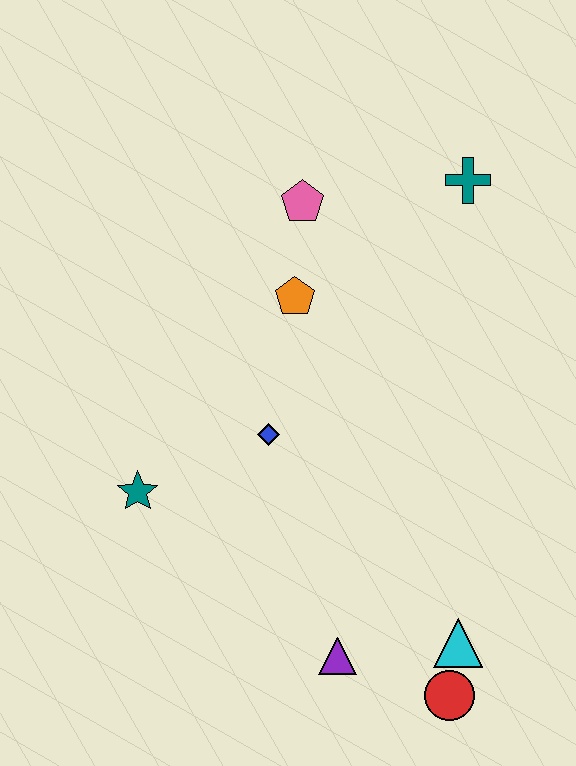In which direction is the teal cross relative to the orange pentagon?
The teal cross is to the right of the orange pentagon.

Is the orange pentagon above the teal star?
Yes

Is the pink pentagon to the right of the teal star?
Yes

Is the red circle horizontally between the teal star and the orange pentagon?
No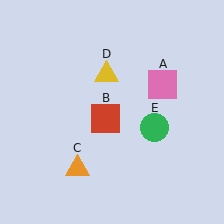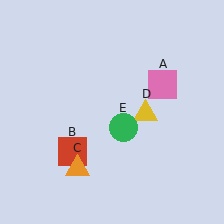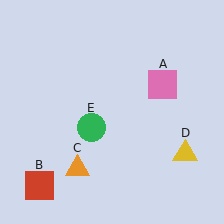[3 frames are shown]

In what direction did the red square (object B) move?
The red square (object B) moved down and to the left.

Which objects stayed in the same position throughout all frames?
Pink square (object A) and orange triangle (object C) remained stationary.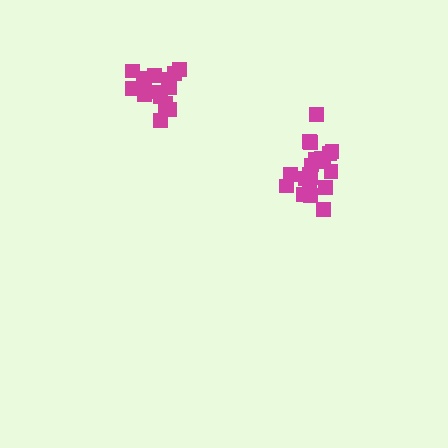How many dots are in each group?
Group 1: 20 dots, Group 2: 17 dots (37 total).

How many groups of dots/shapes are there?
There are 2 groups.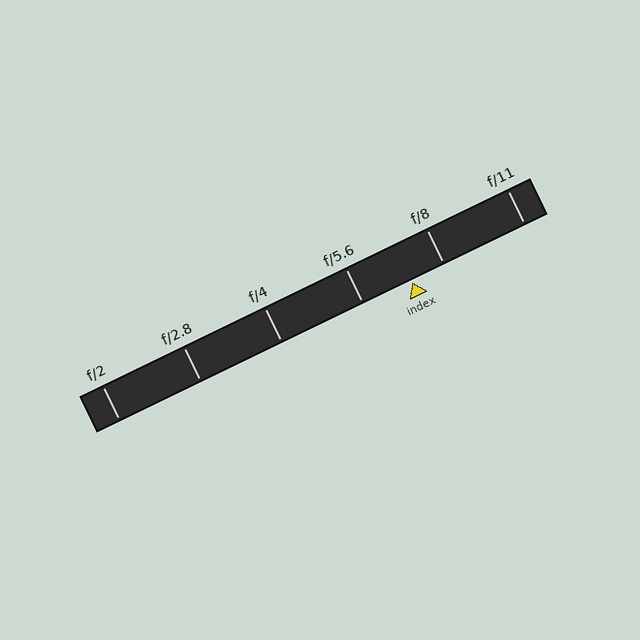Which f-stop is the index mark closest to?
The index mark is closest to f/8.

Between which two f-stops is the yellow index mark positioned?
The index mark is between f/5.6 and f/8.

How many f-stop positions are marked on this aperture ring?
There are 6 f-stop positions marked.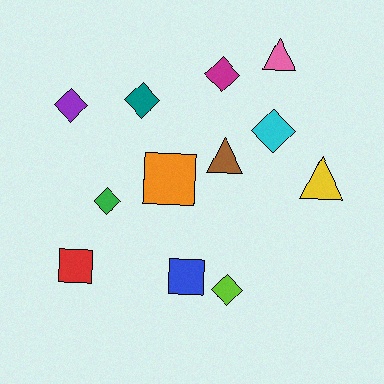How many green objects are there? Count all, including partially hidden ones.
There is 1 green object.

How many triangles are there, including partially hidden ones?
There are 3 triangles.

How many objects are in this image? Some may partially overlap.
There are 12 objects.